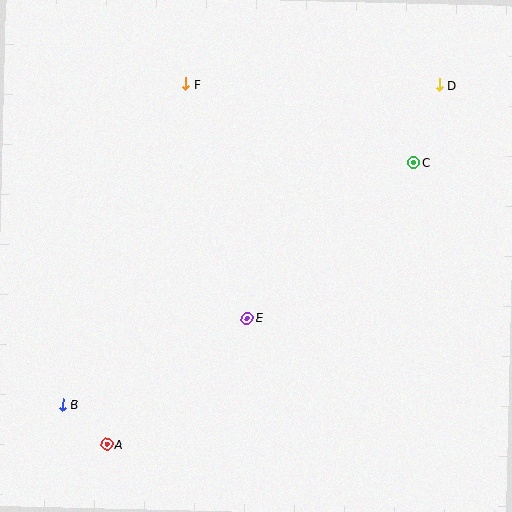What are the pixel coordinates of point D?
Point D is at (439, 85).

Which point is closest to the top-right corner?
Point D is closest to the top-right corner.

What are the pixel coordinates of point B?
Point B is at (63, 405).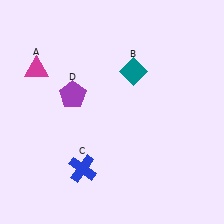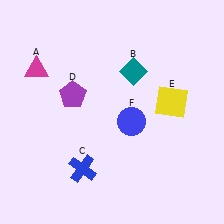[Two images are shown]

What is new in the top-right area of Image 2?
A yellow square (E) was added in the top-right area of Image 2.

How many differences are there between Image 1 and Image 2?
There are 2 differences between the two images.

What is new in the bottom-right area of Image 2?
A blue circle (F) was added in the bottom-right area of Image 2.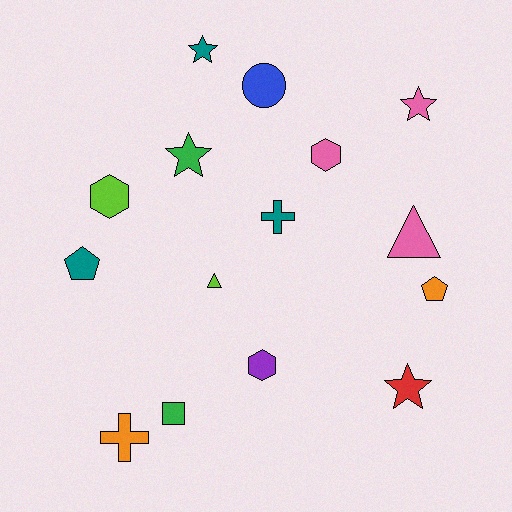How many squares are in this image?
There is 1 square.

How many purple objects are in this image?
There is 1 purple object.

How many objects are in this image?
There are 15 objects.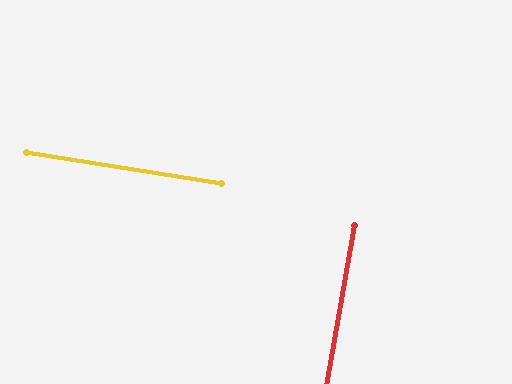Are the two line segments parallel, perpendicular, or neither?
Perpendicular — they meet at approximately 89°.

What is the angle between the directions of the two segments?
Approximately 89 degrees.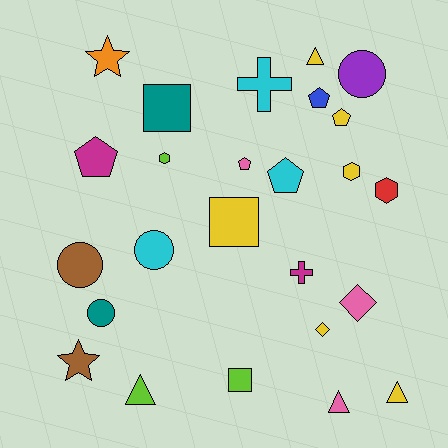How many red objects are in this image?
There is 1 red object.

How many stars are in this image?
There are 2 stars.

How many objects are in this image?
There are 25 objects.